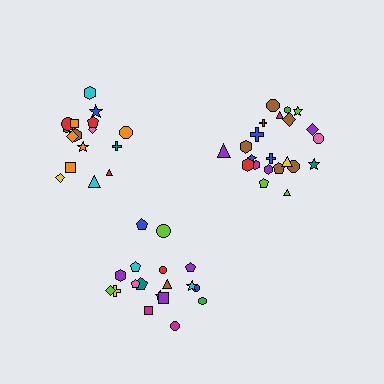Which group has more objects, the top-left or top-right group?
The top-right group.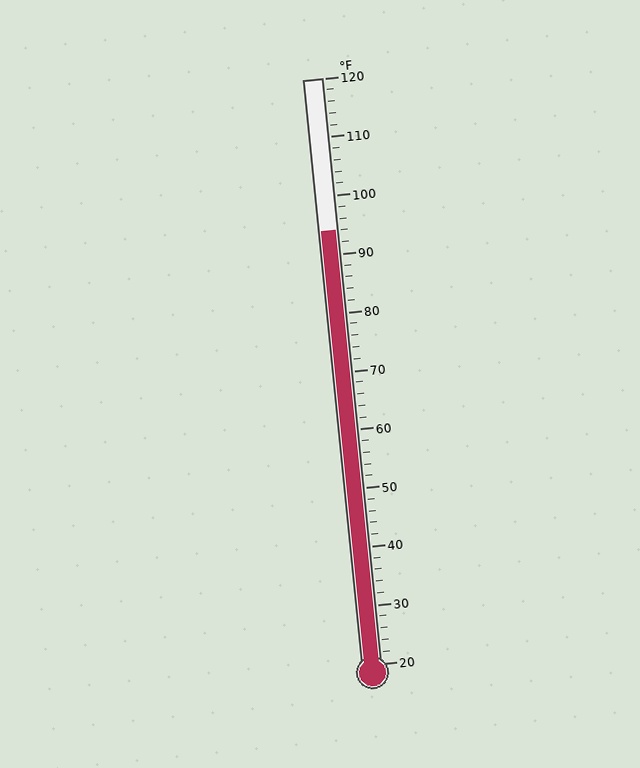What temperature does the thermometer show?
The thermometer shows approximately 94°F.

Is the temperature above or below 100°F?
The temperature is below 100°F.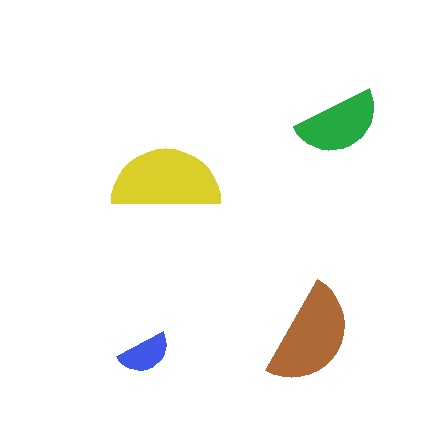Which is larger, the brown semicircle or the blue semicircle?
The brown one.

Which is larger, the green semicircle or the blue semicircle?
The green one.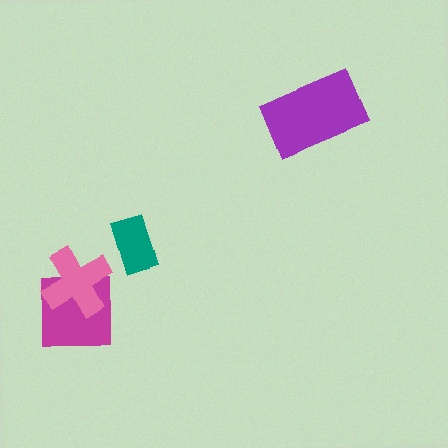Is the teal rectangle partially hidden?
No, no other shape covers it.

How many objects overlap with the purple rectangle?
0 objects overlap with the purple rectangle.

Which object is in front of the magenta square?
The pink cross is in front of the magenta square.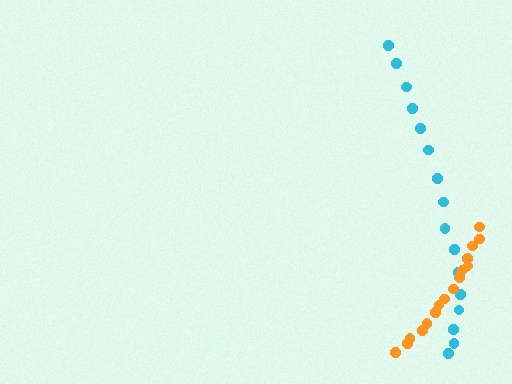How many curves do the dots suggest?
There are 2 distinct paths.